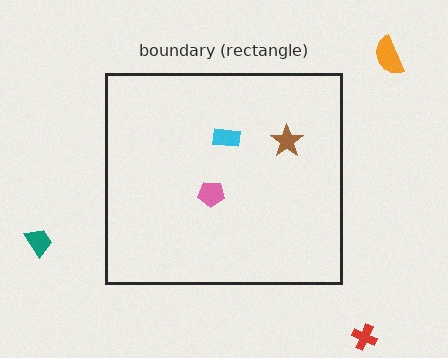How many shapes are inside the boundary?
3 inside, 3 outside.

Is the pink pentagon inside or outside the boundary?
Inside.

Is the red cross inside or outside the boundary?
Outside.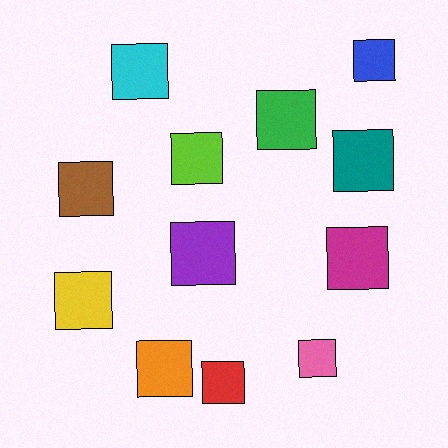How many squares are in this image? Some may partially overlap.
There are 12 squares.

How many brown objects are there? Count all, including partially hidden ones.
There is 1 brown object.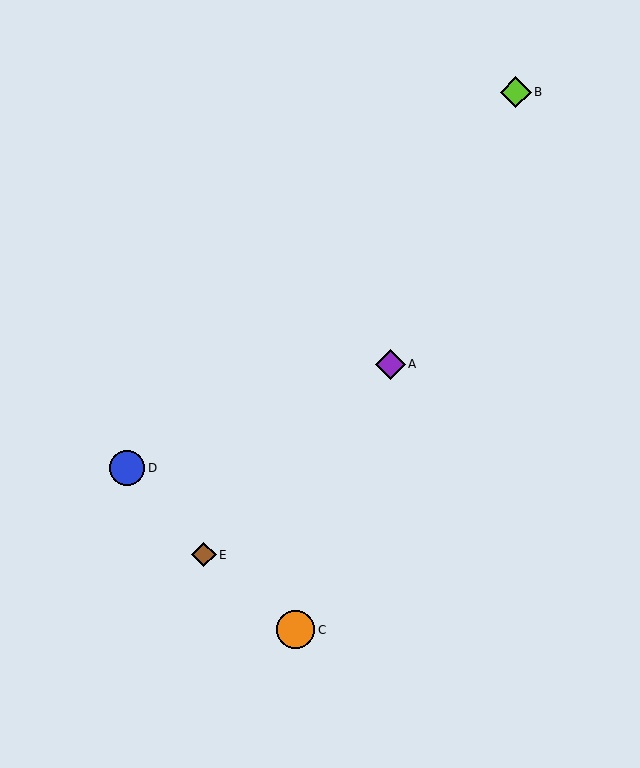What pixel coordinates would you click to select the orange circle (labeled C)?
Click at (296, 630) to select the orange circle C.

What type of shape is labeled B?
Shape B is a lime diamond.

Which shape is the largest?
The orange circle (labeled C) is the largest.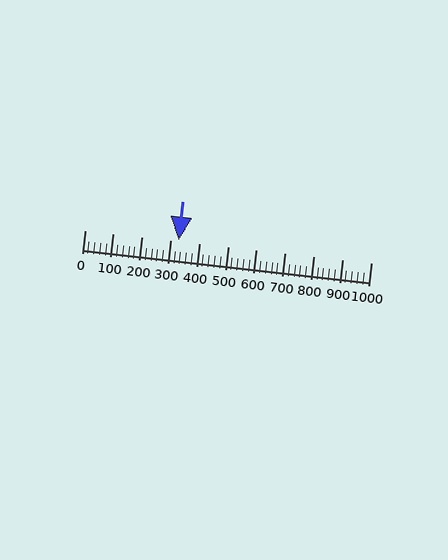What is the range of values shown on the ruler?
The ruler shows values from 0 to 1000.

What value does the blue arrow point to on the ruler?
The blue arrow points to approximately 328.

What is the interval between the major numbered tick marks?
The major tick marks are spaced 100 units apart.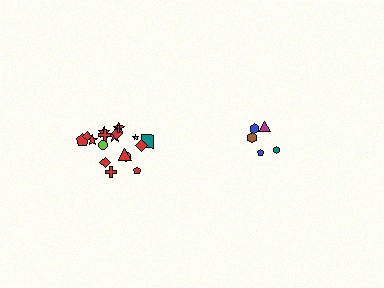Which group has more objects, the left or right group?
The left group.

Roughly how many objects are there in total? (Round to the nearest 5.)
Roughly 25 objects in total.